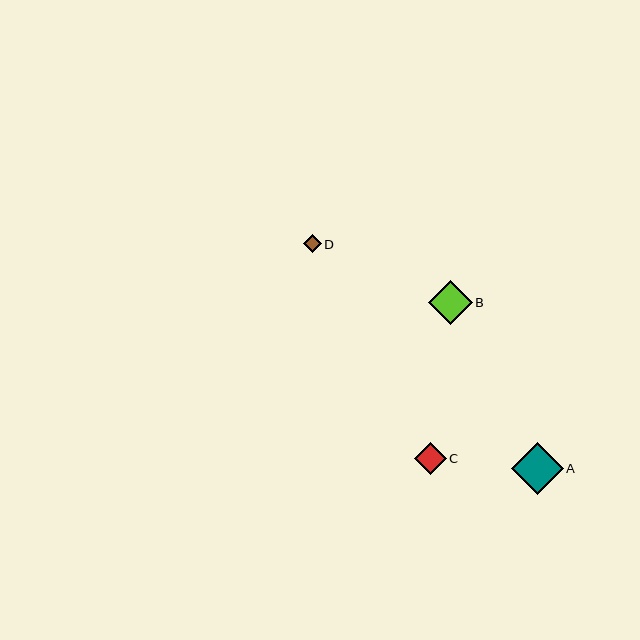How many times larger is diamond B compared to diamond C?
Diamond B is approximately 1.4 times the size of diamond C.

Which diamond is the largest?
Diamond A is the largest with a size of approximately 52 pixels.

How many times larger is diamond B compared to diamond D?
Diamond B is approximately 2.4 times the size of diamond D.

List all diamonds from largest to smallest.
From largest to smallest: A, B, C, D.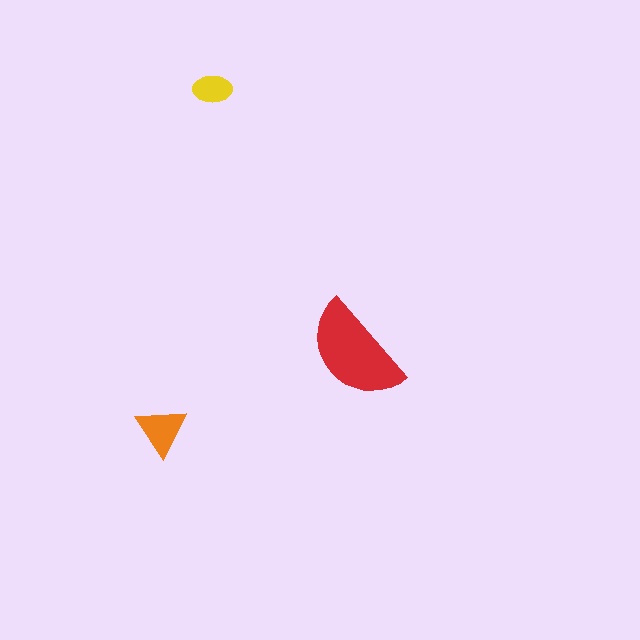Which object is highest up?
The yellow ellipse is topmost.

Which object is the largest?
The red semicircle.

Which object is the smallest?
The yellow ellipse.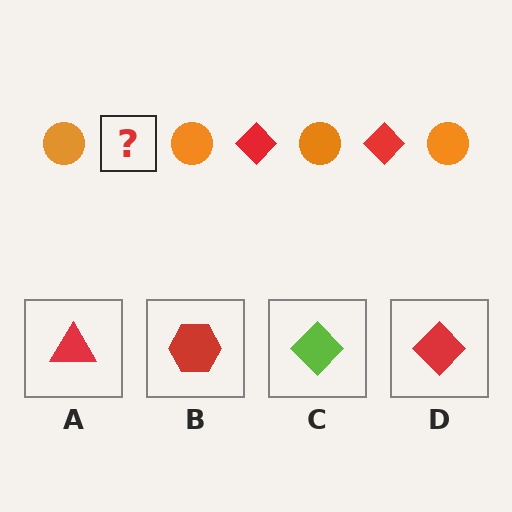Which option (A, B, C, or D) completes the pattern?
D.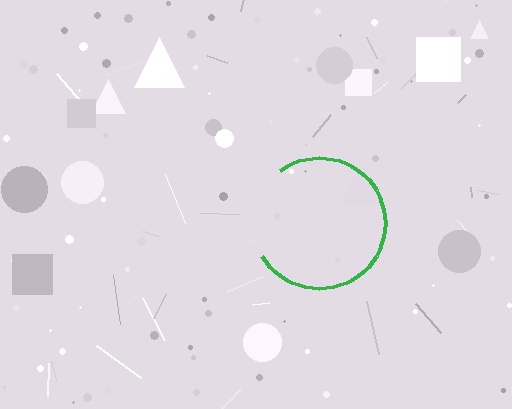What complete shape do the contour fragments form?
The contour fragments form a circle.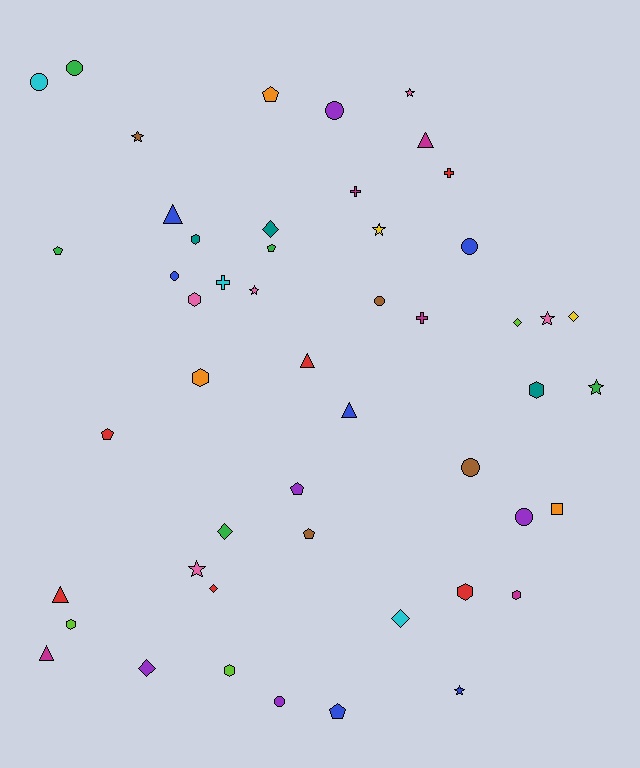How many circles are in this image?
There are 9 circles.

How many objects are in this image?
There are 50 objects.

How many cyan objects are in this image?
There are 3 cyan objects.